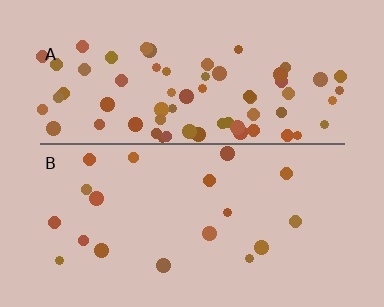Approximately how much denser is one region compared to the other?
Approximately 3.8× — region A over region B.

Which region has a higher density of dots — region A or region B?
A (the top).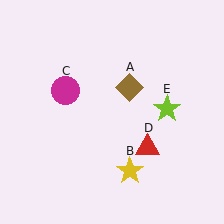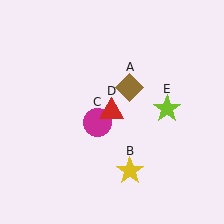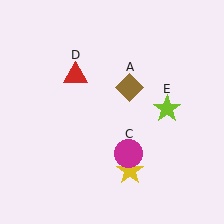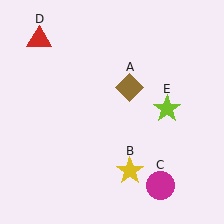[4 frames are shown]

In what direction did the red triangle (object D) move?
The red triangle (object D) moved up and to the left.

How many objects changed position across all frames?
2 objects changed position: magenta circle (object C), red triangle (object D).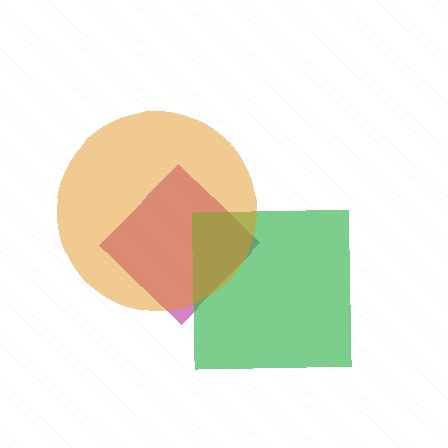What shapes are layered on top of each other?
The layered shapes are: a magenta diamond, a green square, an orange circle.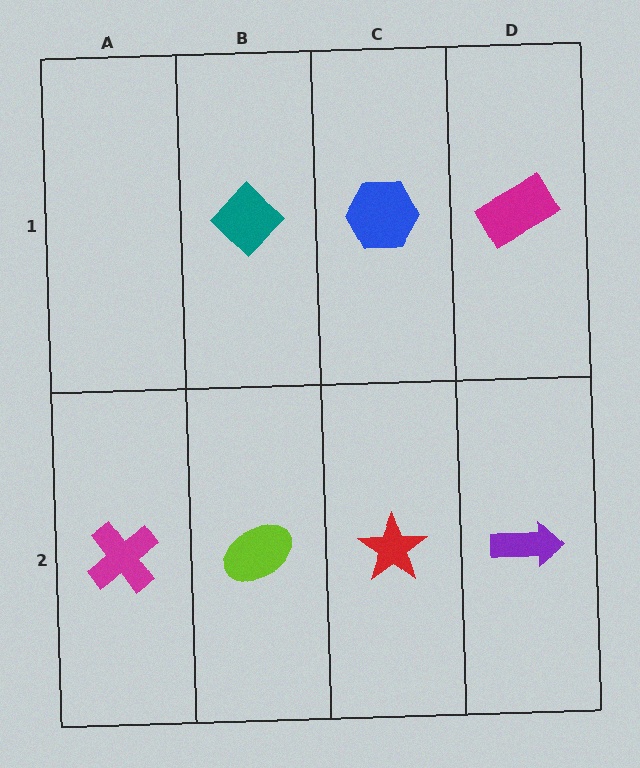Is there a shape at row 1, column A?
No, that cell is empty.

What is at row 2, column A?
A magenta cross.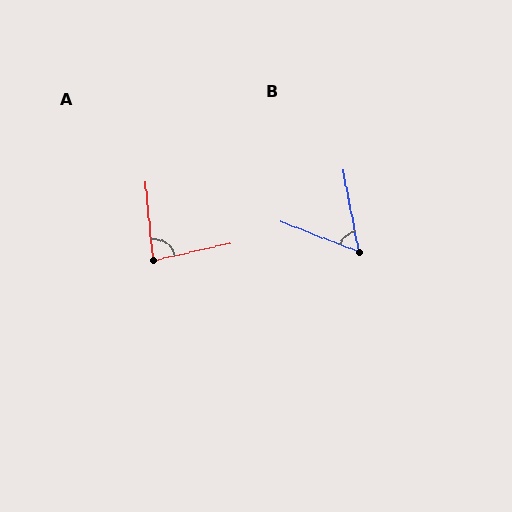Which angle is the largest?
A, at approximately 83 degrees.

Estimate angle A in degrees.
Approximately 83 degrees.